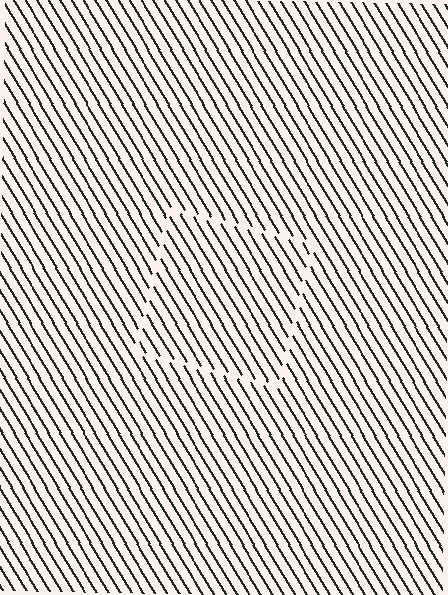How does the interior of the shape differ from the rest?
The interior of the shape contains the same grating, shifted by half a period — the contour is defined by the phase discontinuity where line-ends from the inner and outer gratings abut.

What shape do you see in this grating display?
An illusory square. The interior of the shape contains the same grating, shifted by half a period — the contour is defined by the phase discontinuity where line-ends from the inner and outer gratings abut.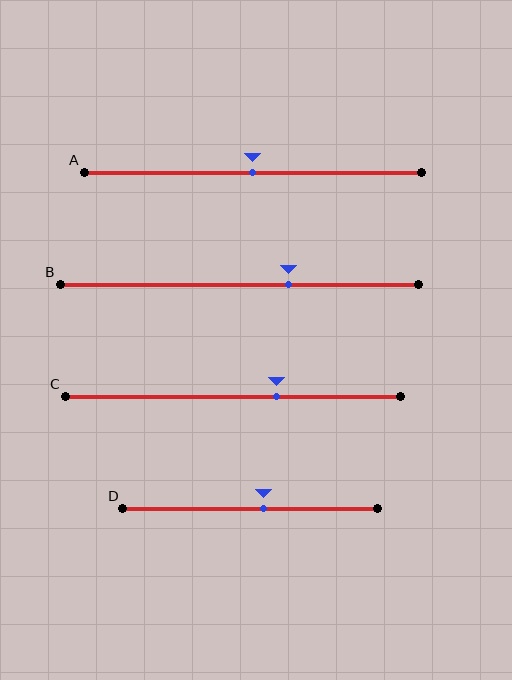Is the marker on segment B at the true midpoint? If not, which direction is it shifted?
No, the marker on segment B is shifted to the right by about 14% of the segment length.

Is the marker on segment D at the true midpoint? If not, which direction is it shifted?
No, the marker on segment D is shifted to the right by about 5% of the segment length.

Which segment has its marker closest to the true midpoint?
Segment A has its marker closest to the true midpoint.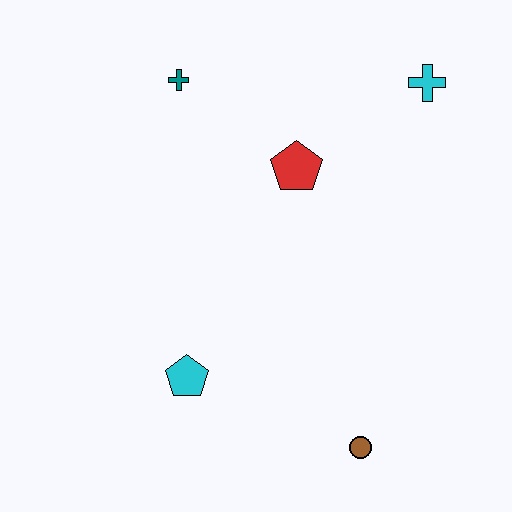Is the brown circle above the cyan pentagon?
No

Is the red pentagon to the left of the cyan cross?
Yes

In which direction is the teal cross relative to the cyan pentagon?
The teal cross is above the cyan pentagon.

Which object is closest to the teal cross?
The red pentagon is closest to the teal cross.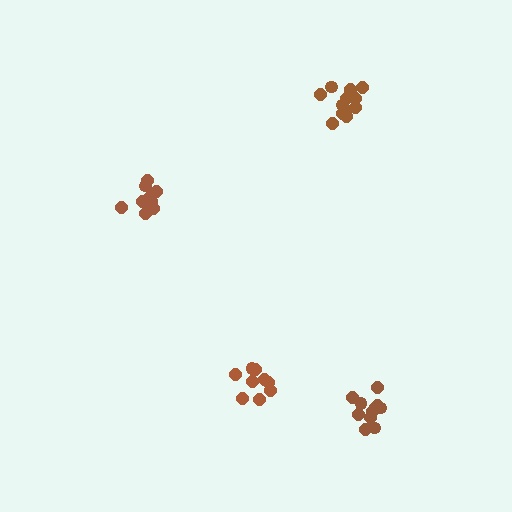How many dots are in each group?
Group 1: 12 dots, Group 2: 11 dots, Group 3: 14 dots, Group 4: 9 dots (46 total).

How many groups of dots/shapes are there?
There are 4 groups.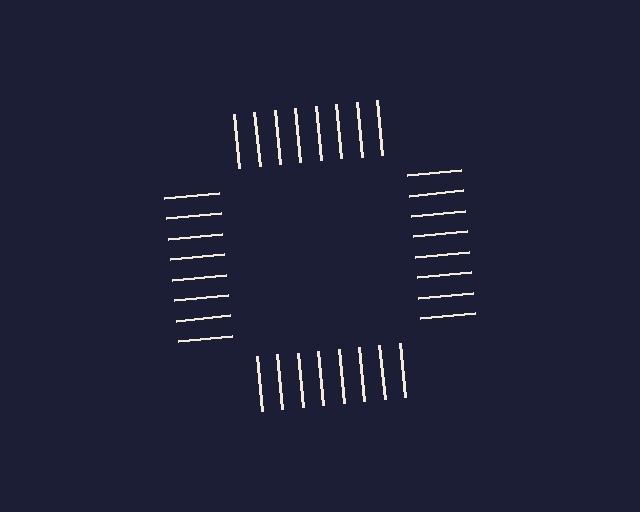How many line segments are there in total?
32 — 8 along each of the 4 edges.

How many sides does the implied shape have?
4 sides — the line-ends trace a square.